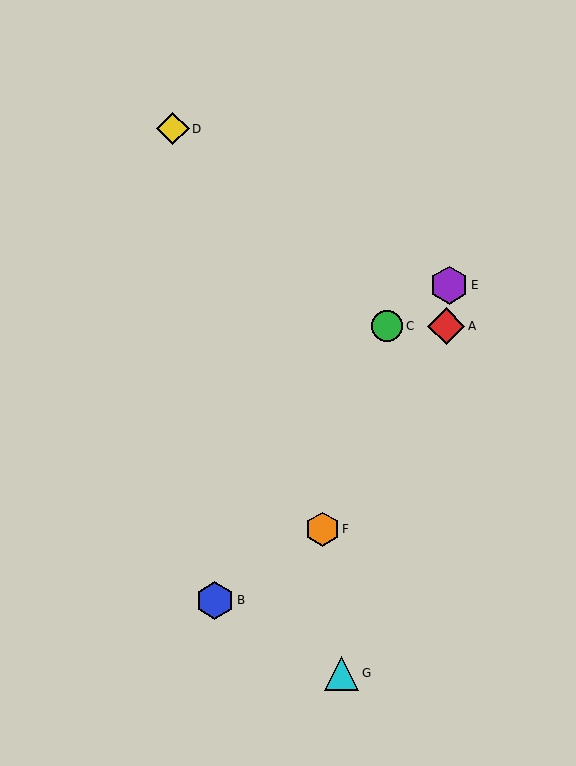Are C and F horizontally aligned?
No, C is at y≈326 and F is at y≈529.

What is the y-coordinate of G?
Object G is at y≈673.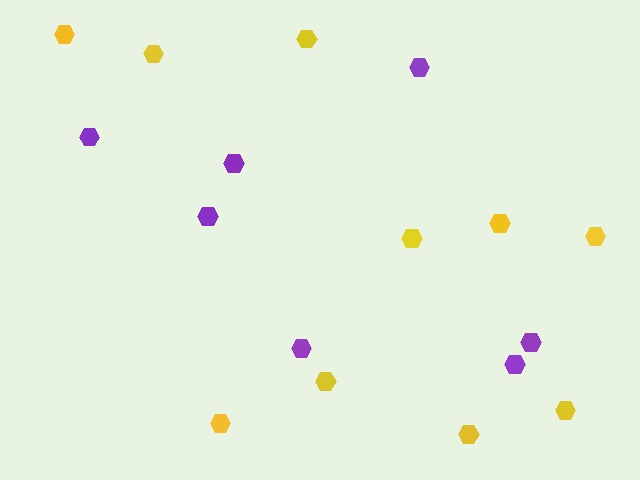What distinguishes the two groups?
There are 2 groups: one group of purple hexagons (7) and one group of yellow hexagons (10).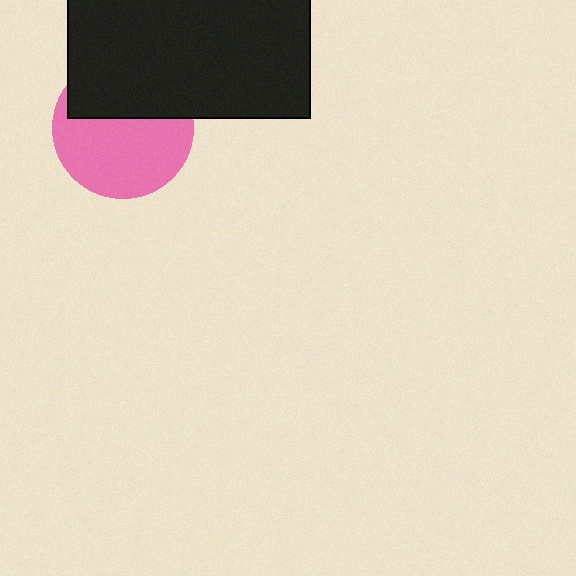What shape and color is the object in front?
The object in front is a black rectangle.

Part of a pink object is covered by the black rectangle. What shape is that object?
It is a circle.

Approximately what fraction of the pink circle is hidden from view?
Roughly 40% of the pink circle is hidden behind the black rectangle.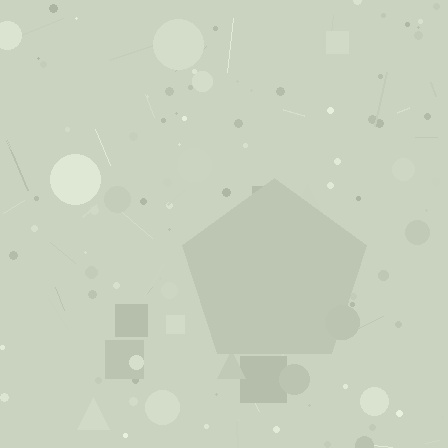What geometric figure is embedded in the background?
A pentagon is embedded in the background.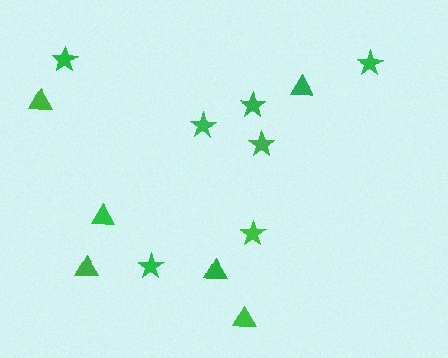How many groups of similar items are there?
There are 2 groups: one group of stars (7) and one group of triangles (6).